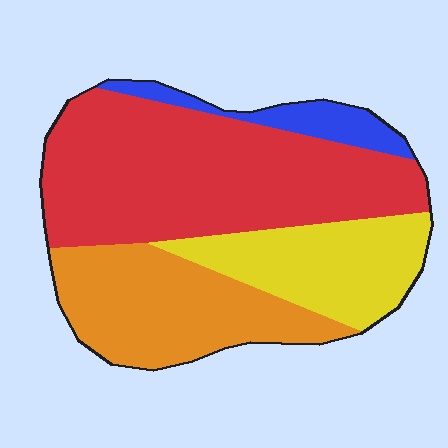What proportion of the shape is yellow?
Yellow covers 20% of the shape.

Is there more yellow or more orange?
Orange.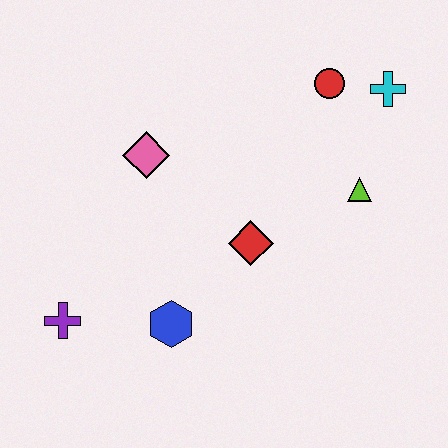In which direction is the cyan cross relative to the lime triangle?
The cyan cross is above the lime triangle.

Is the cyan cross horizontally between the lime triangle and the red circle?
No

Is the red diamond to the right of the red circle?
No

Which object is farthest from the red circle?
The purple cross is farthest from the red circle.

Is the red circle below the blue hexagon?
No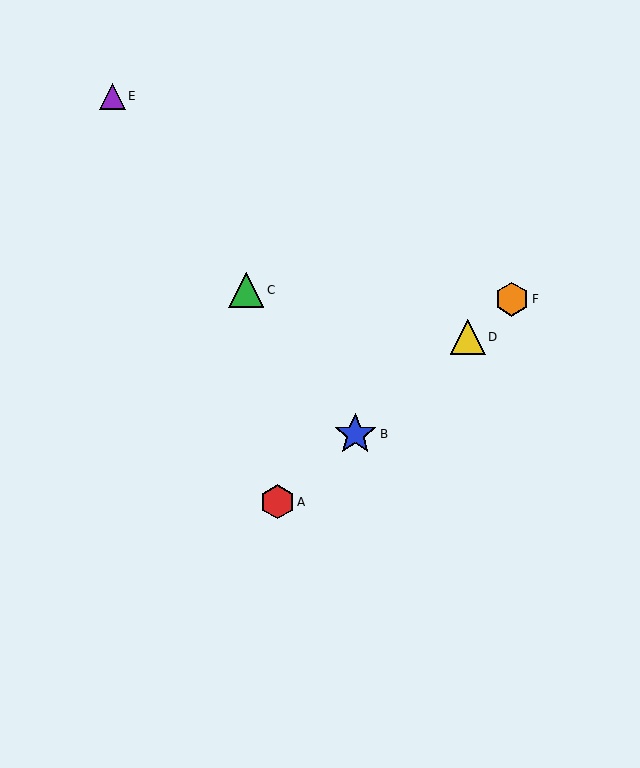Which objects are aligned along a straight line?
Objects A, B, D, F are aligned along a straight line.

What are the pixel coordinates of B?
Object B is at (355, 434).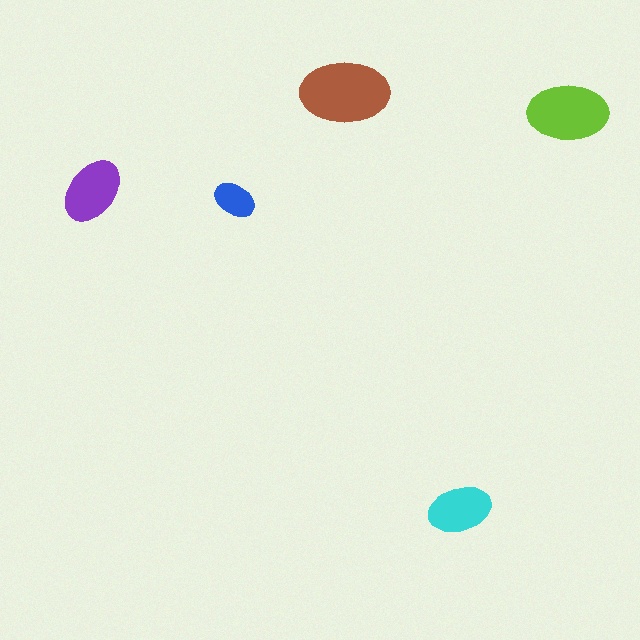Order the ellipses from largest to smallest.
the brown one, the lime one, the purple one, the cyan one, the blue one.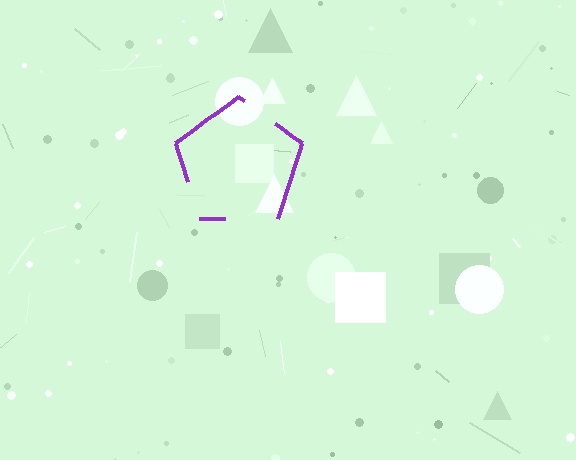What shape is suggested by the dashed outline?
The dashed outline suggests a pentagon.